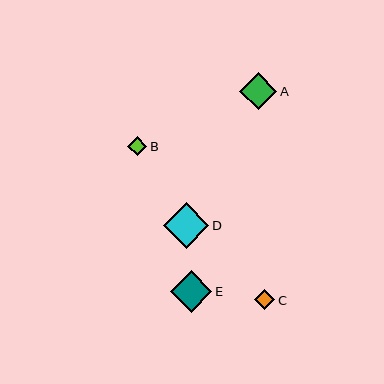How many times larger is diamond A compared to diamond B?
Diamond A is approximately 1.9 times the size of diamond B.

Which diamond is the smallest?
Diamond B is the smallest with a size of approximately 19 pixels.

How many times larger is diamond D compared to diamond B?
Diamond D is approximately 2.4 times the size of diamond B.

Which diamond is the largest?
Diamond D is the largest with a size of approximately 46 pixels.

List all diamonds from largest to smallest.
From largest to smallest: D, E, A, C, B.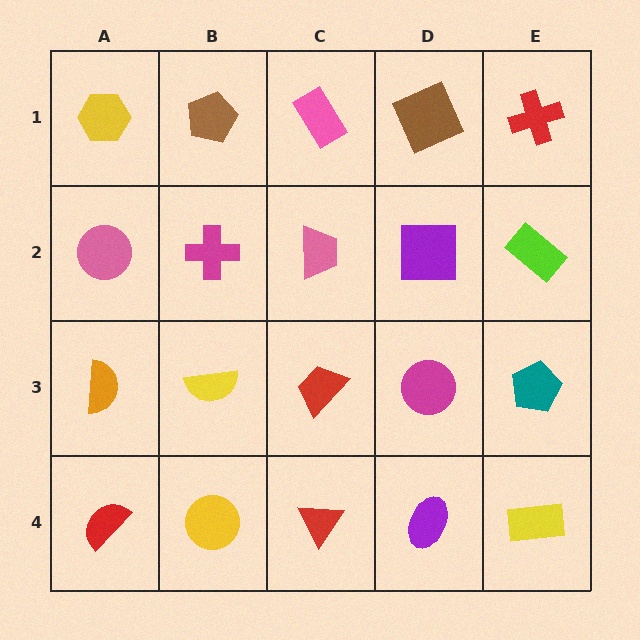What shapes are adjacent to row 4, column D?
A magenta circle (row 3, column D), a red triangle (row 4, column C), a yellow rectangle (row 4, column E).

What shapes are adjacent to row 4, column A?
An orange semicircle (row 3, column A), a yellow circle (row 4, column B).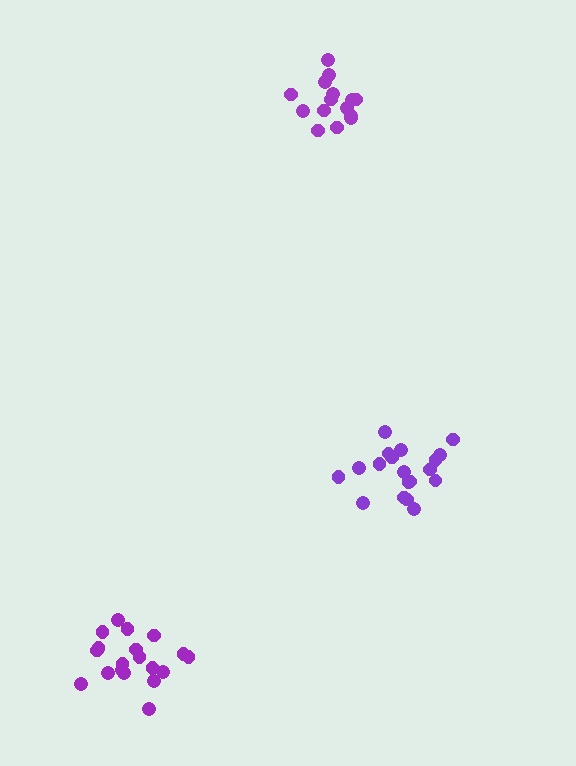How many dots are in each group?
Group 1: 19 dots, Group 2: 19 dots, Group 3: 15 dots (53 total).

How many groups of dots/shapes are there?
There are 3 groups.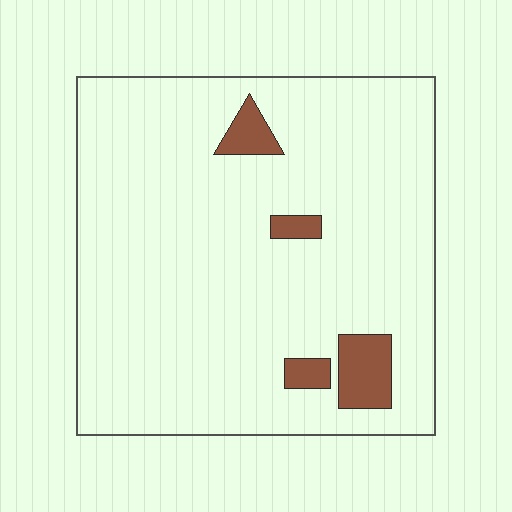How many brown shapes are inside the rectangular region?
4.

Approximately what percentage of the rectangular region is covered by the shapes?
Approximately 5%.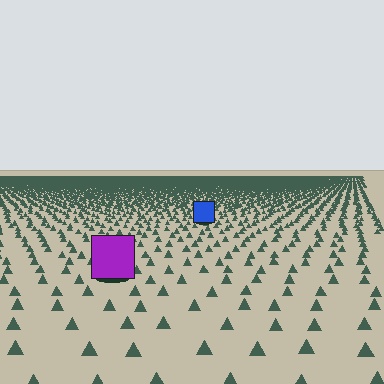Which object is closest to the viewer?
The purple square is closest. The texture marks near it are larger and more spread out.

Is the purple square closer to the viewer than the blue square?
Yes. The purple square is closer — you can tell from the texture gradient: the ground texture is coarser near it.